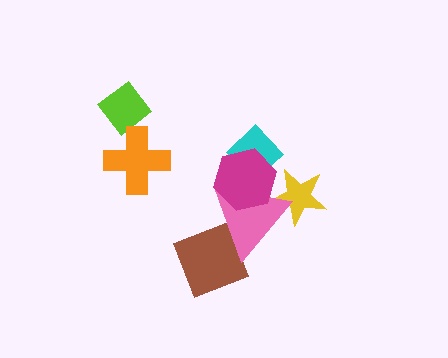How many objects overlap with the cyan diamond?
2 objects overlap with the cyan diamond.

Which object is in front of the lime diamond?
The orange cross is in front of the lime diamond.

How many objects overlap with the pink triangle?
4 objects overlap with the pink triangle.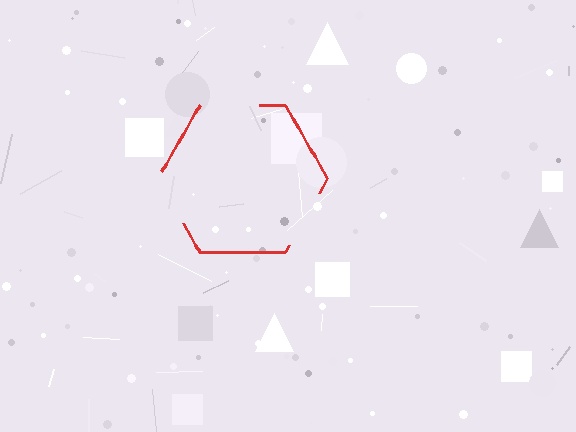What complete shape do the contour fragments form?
The contour fragments form a hexagon.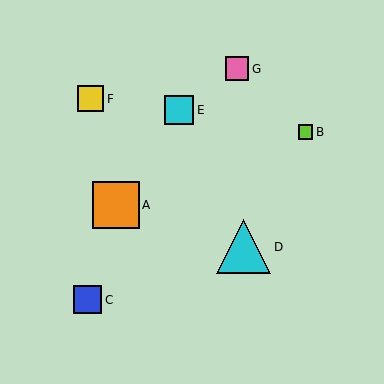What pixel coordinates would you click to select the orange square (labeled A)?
Click at (116, 205) to select the orange square A.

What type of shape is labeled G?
Shape G is a pink square.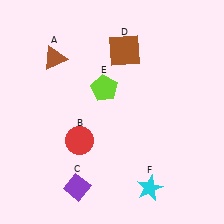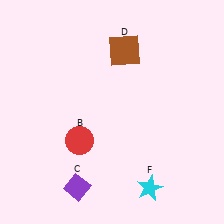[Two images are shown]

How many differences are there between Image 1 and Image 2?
There are 2 differences between the two images.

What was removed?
The lime pentagon (E), the brown triangle (A) were removed in Image 2.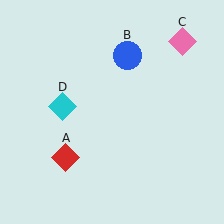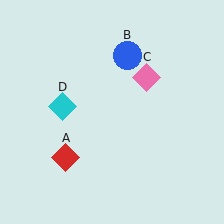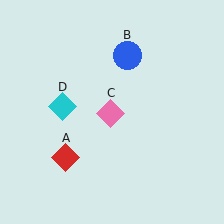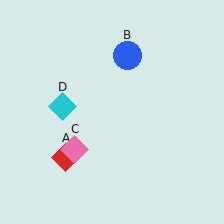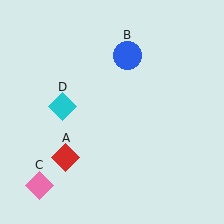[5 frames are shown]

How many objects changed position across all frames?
1 object changed position: pink diamond (object C).